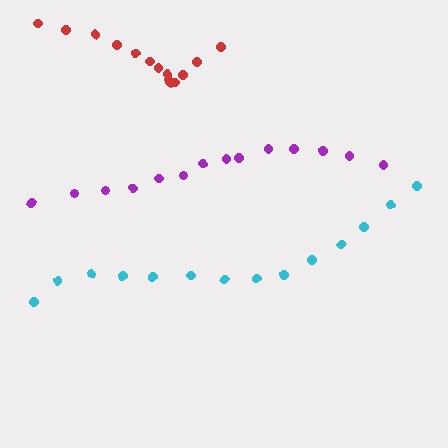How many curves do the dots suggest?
There are 3 distinct paths.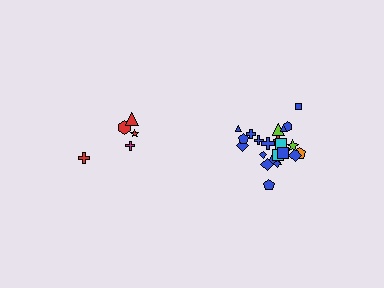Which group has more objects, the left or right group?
The right group.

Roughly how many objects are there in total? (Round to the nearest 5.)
Roughly 25 objects in total.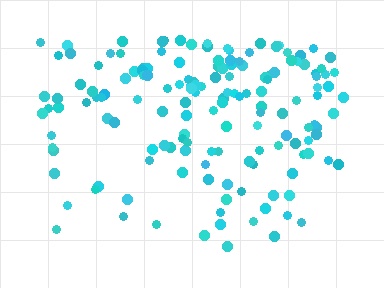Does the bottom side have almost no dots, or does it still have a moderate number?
Still a moderate number, just noticeably fewer than the top.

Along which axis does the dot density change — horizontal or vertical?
Vertical.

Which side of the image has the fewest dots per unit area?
The bottom.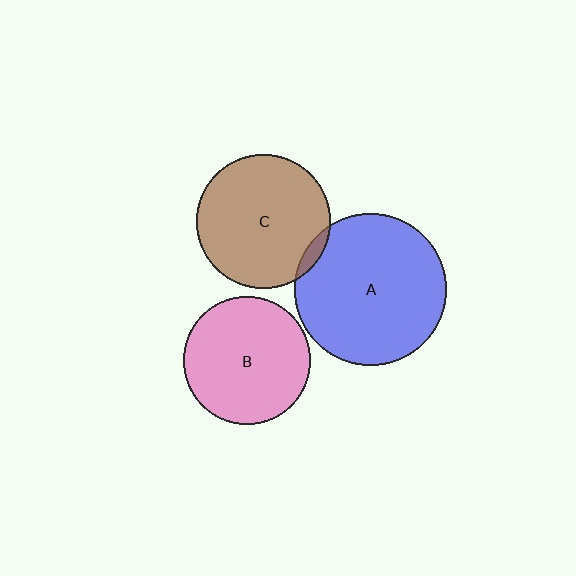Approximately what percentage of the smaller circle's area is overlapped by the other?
Approximately 5%.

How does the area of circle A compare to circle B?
Approximately 1.4 times.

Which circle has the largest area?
Circle A (blue).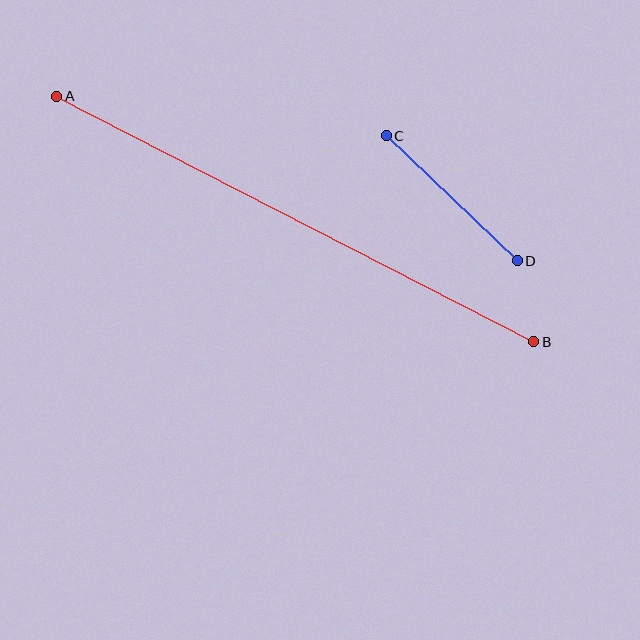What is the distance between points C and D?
The distance is approximately 181 pixels.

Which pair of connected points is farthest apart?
Points A and B are farthest apart.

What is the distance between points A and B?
The distance is approximately 537 pixels.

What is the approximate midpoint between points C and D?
The midpoint is at approximately (452, 198) pixels.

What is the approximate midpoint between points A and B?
The midpoint is at approximately (295, 219) pixels.